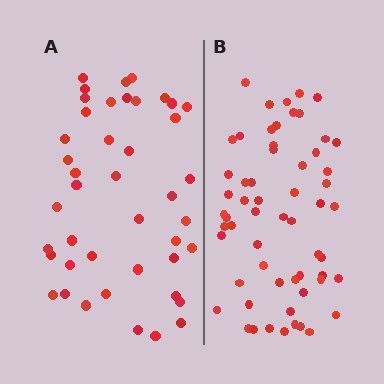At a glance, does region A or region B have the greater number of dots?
Region B (the right region) has more dots.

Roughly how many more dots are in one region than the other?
Region B has approximately 15 more dots than region A.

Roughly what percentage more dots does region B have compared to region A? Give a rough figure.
About 35% more.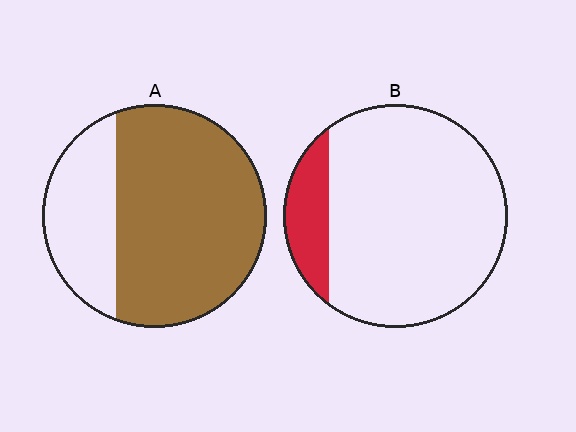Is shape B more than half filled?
No.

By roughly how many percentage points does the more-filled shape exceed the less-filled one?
By roughly 55 percentage points (A over B).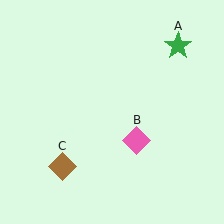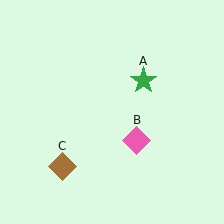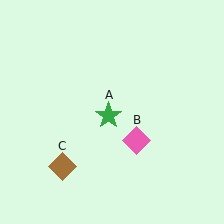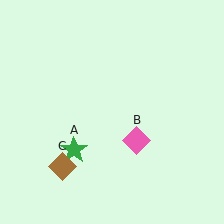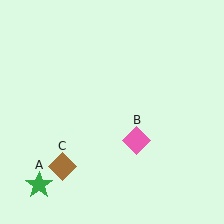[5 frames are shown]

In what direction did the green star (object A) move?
The green star (object A) moved down and to the left.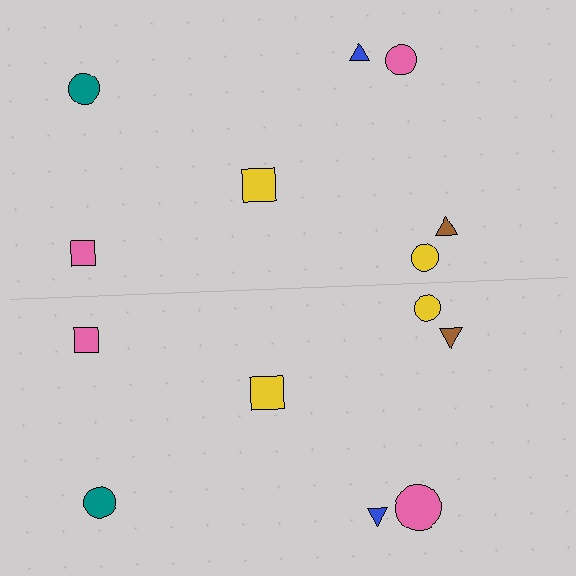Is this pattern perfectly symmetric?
No, the pattern is not perfectly symmetric. The pink circle on the bottom side has a different size than its mirror counterpart.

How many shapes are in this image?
There are 14 shapes in this image.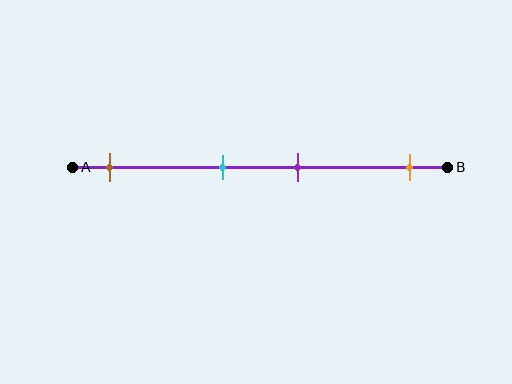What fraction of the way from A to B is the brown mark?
The brown mark is approximately 10% (0.1) of the way from A to B.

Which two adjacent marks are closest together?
The cyan and purple marks are the closest adjacent pair.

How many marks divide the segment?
There are 4 marks dividing the segment.